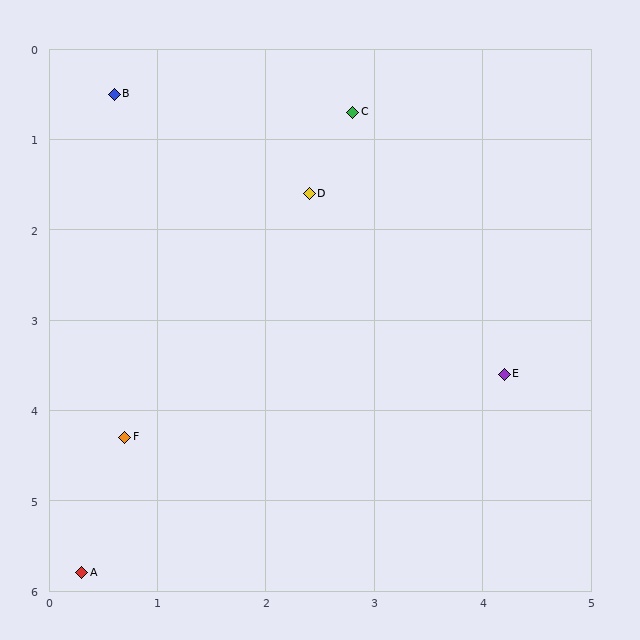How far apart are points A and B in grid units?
Points A and B are about 5.3 grid units apart.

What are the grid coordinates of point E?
Point E is at approximately (4.2, 3.6).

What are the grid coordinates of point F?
Point F is at approximately (0.7, 4.3).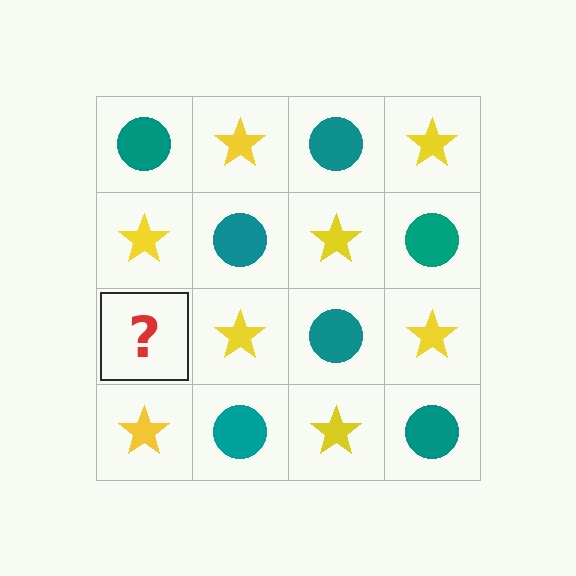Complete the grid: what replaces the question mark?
The question mark should be replaced with a teal circle.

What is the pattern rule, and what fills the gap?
The rule is that it alternates teal circle and yellow star in a checkerboard pattern. The gap should be filled with a teal circle.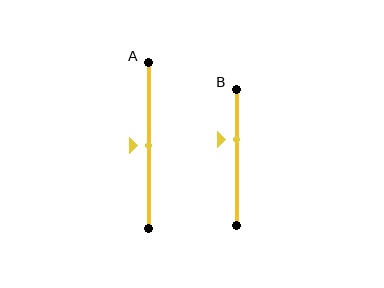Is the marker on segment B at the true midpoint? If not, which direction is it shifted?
No, the marker on segment B is shifted upward by about 13% of the segment length.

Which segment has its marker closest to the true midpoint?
Segment A has its marker closest to the true midpoint.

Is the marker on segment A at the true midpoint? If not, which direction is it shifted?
Yes, the marker on segment A is at the true midpoint.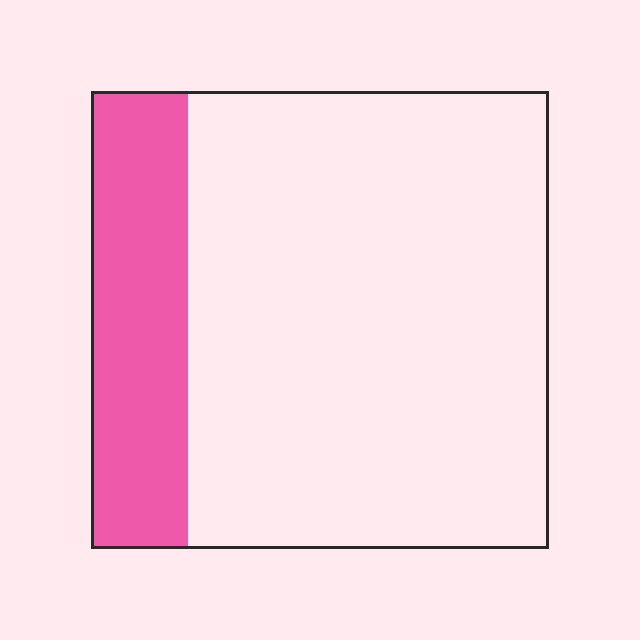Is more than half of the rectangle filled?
No.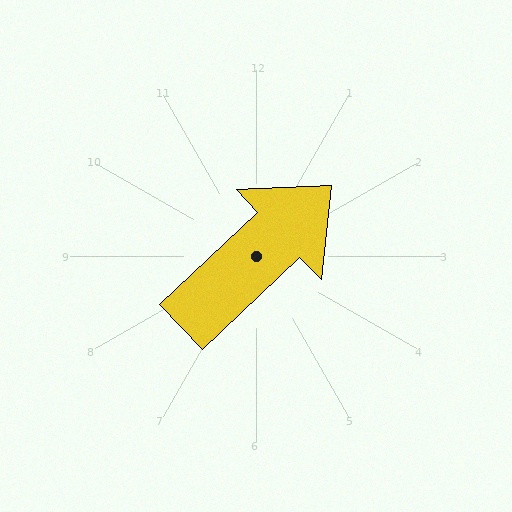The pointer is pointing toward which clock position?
Roughly 2 o'clock.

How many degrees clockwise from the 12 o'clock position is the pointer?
Approximately 47 degrees.